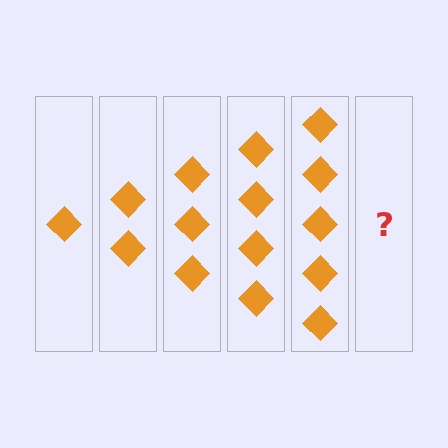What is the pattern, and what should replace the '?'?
The pattern is that each step adds one more diamond. The '?' should be 6 diamonds.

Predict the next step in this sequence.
The next step is 6 diamonds.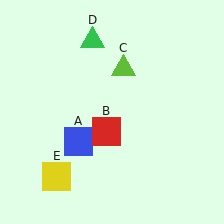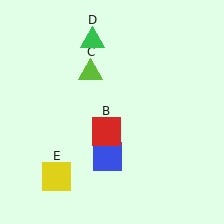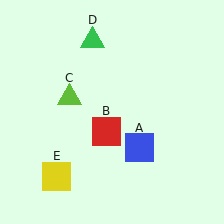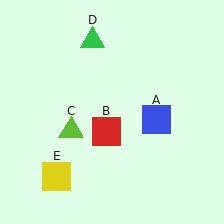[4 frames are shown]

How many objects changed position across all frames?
2 objects changed position: blue square (object A), lime triangle (object C).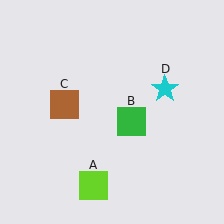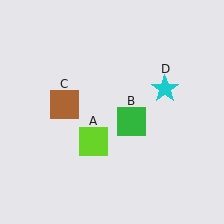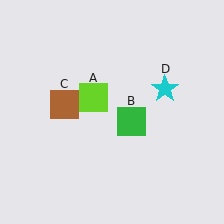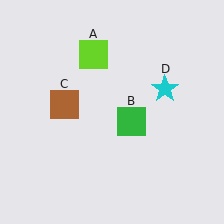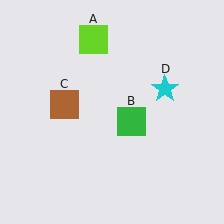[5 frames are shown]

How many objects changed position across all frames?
1 object changed position: lime square (object A).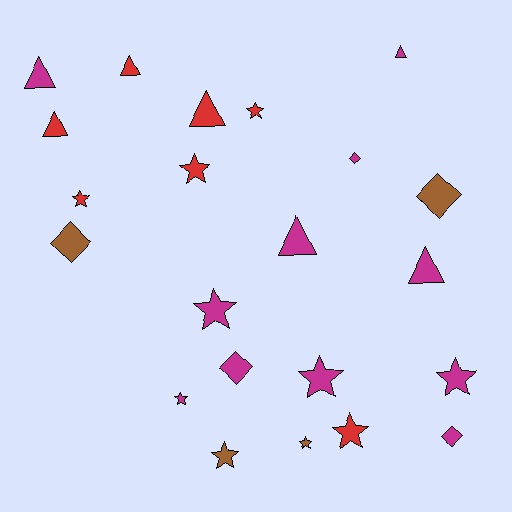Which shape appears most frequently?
Star, with 10 objects.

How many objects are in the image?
There are 22 objects.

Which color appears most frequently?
Magenta, with 11 objects.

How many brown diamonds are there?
There are 2 brown diamonds.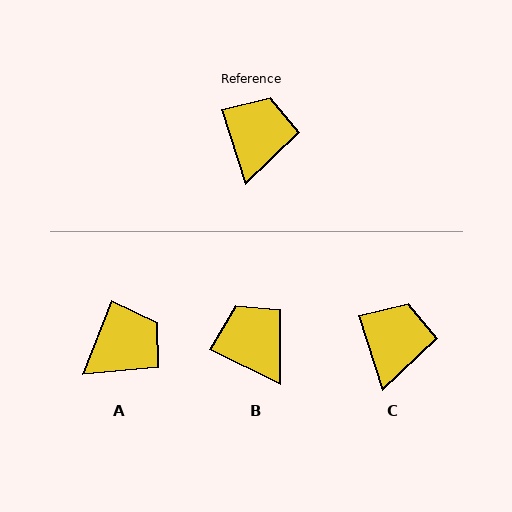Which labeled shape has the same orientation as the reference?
C.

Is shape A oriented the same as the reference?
No, it is off by about 39 degrees.